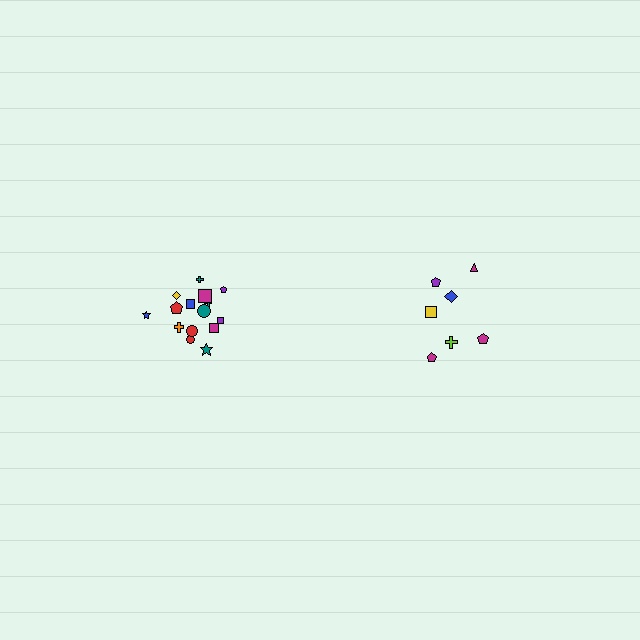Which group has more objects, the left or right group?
The left group.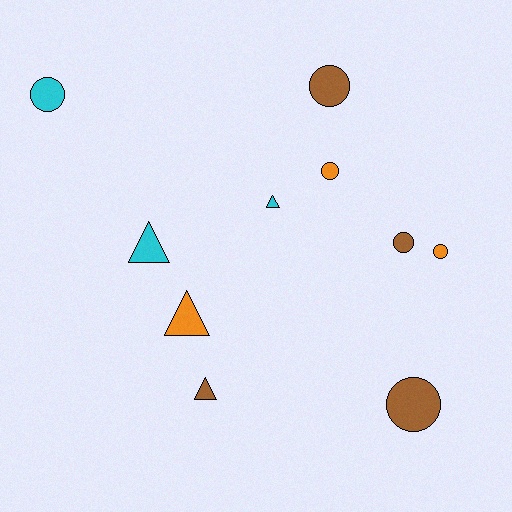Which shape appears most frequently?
Circle, with 6 objects.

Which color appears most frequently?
Brown, with 4 objects.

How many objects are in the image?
There are 10 objects.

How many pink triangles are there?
There are no pink triangles.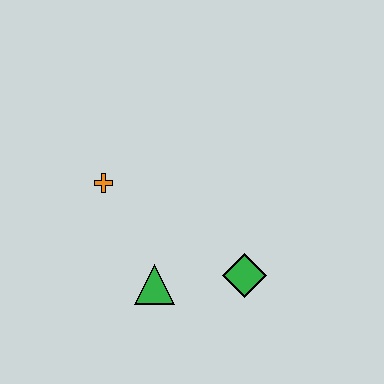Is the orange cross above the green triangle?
Yes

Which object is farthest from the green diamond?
The orange cross is farthest from the green diamond.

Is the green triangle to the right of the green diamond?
No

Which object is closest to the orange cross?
The green triangle is closest to the orange cross.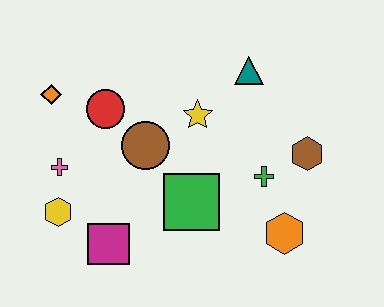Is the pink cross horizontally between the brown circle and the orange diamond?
Yes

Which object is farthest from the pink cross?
The brown hexagon is farthest from the pink cross.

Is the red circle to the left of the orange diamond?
No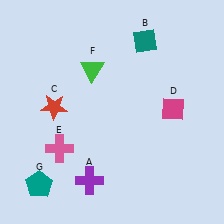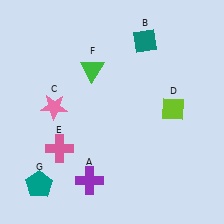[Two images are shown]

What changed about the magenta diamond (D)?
In Image 1, D is magenta. In Image 2, it changed to lime.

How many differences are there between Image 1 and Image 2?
There are 2 differences between the two images.